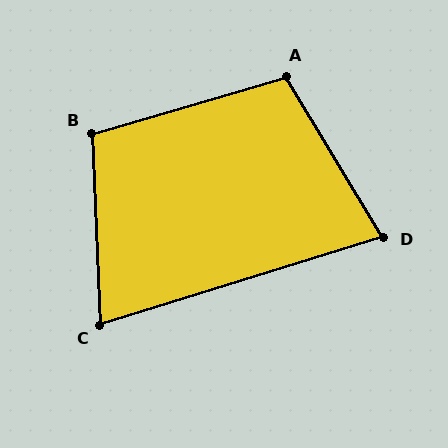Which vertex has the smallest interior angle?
C, at approximately 75 degrees.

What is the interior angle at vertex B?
Approximately 104 degrees (obtuse).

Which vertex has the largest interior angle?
A, at approximately 105 degrees.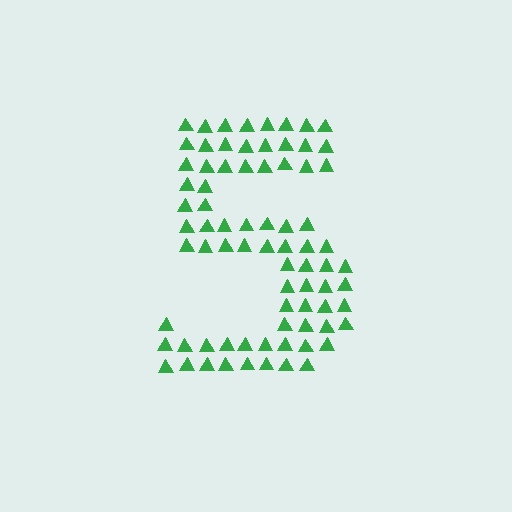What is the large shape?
The large shape is the digit 5.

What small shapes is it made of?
It is made of small triangles.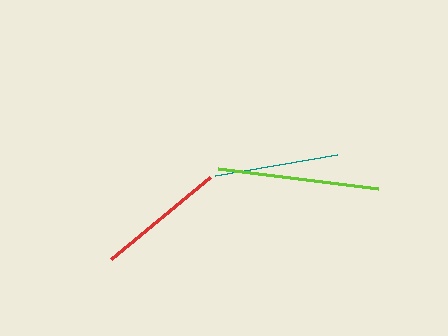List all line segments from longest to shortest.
From longest to shortest: lime, red, teal.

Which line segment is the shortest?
The teal line is the shortest at approximately 124 pixels.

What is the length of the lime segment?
The lime segment is approximately 162 pixels long.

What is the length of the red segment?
The red segment is approximately 129 pixels long.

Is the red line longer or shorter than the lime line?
The lime line is longer than the red line.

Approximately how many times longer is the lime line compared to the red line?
The lime line is approximately 1.3 times the length of the red line.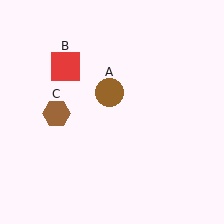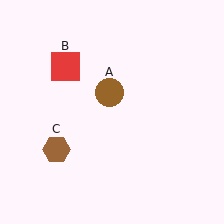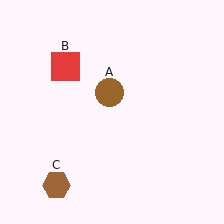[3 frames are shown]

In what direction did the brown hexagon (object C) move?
The brown hexagon (object C) moved down.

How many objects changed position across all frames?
1 object changed position: brown hexagon (object C).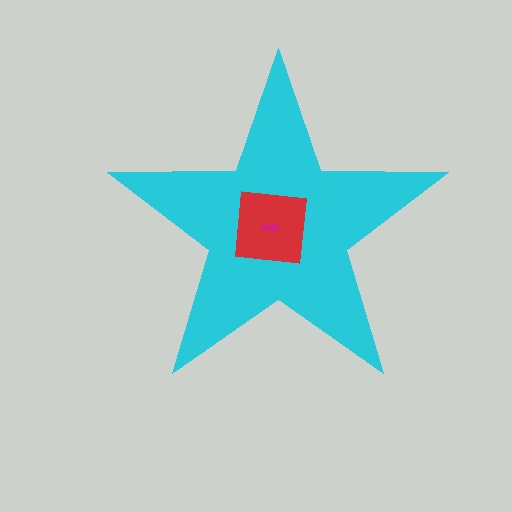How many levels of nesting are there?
3.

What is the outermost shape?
The cyan star.